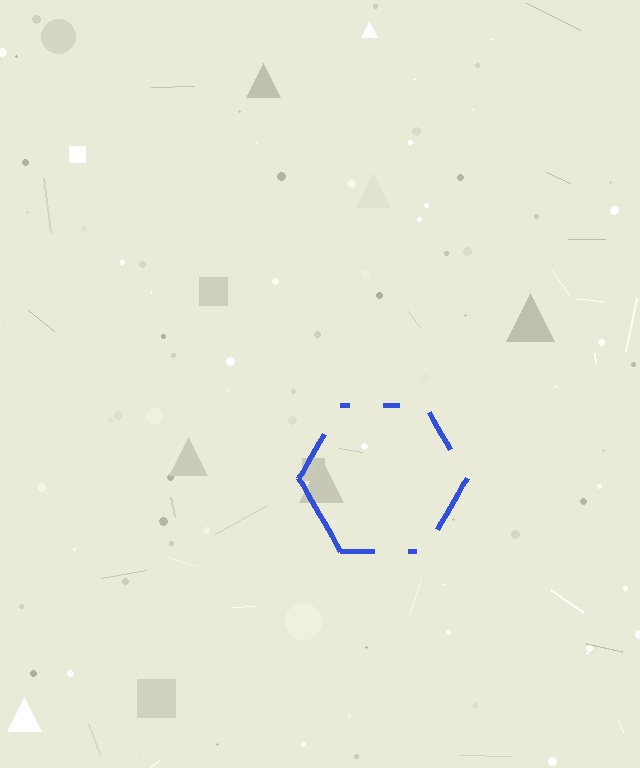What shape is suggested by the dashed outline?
The dashed outline suggests a hexagon.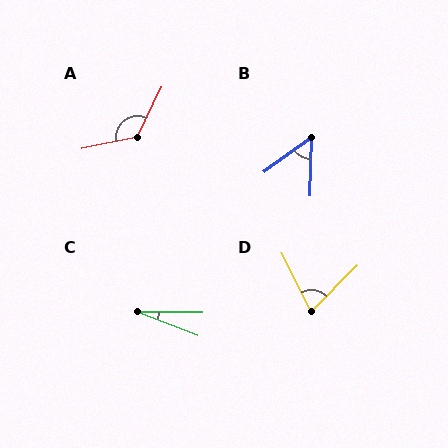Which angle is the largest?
A, at approximately 128 degrees.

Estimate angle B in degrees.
Approximately 52 degrees.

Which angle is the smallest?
C, at approximately 21 degrees.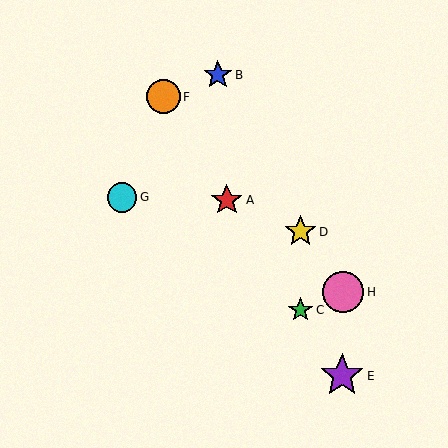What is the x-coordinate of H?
Object H is at x≈343.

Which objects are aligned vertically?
Objects C, D are aligned vertically.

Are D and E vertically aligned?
No, D is at x≈300 and E is at x≈342.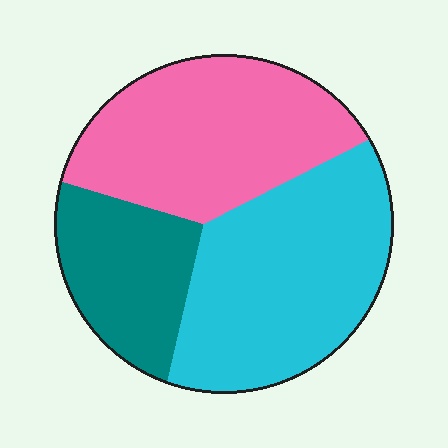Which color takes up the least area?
Teal, at roughly 20%.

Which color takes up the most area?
Cyan, at roughly 40%.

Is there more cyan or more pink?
Cyan.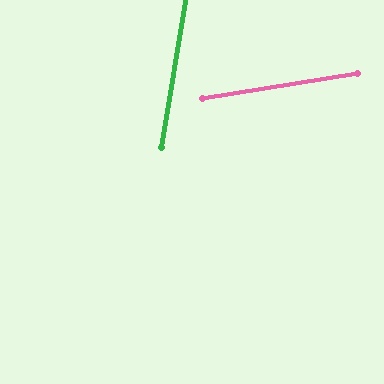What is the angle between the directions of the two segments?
Approximately 72 degrees.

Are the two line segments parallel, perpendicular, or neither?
Neither parallel nor perpendicular — they differ by about 72°.